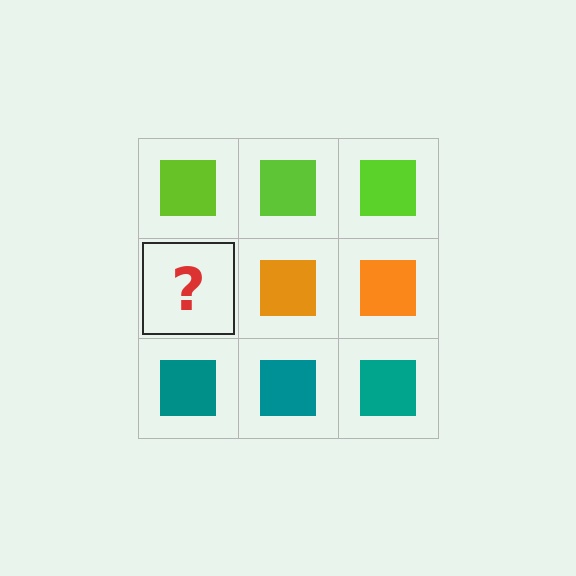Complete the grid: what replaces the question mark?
The question mark should be replaced with an orange square.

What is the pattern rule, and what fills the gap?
The rule is that each row has a consistent color. The gap should be filled with an orange square.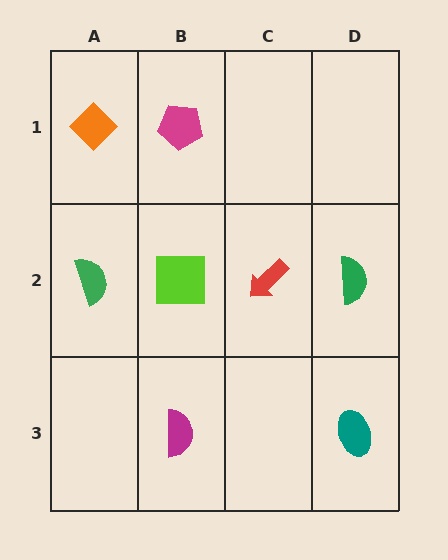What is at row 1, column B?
A magenta pentagon.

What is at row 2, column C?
A red arrow.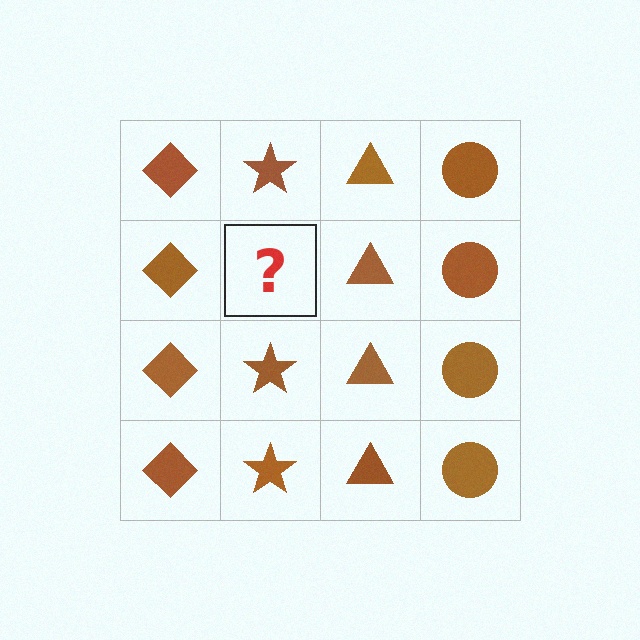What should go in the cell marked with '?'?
The missing cell should contain a brown star.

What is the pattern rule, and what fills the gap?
The rule is that each column has a consistent shape. The gap should be filled with a brown star.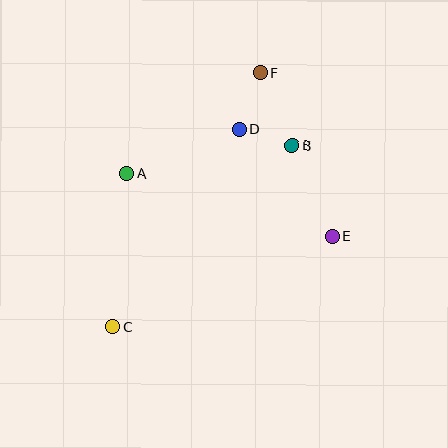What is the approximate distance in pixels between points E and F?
The distance between E and F is approximately 178 pixels.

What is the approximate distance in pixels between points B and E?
The distance between B and E is approximately 99 pixels.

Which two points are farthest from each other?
Points C and F are farthest from each other.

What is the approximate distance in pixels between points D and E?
The distance between D and E is approximately 142 pixels.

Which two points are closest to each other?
Points B and D are closest to each other.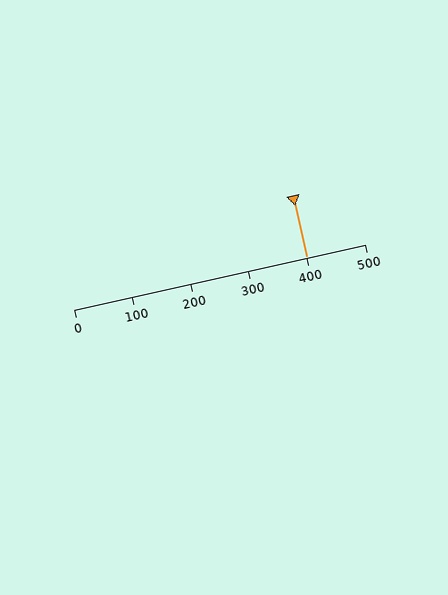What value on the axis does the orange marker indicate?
The marker indicates approximately 400.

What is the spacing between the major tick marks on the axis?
The major ticks are spaced 100 apart.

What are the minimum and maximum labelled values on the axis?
The axis runs from 0 to 500.